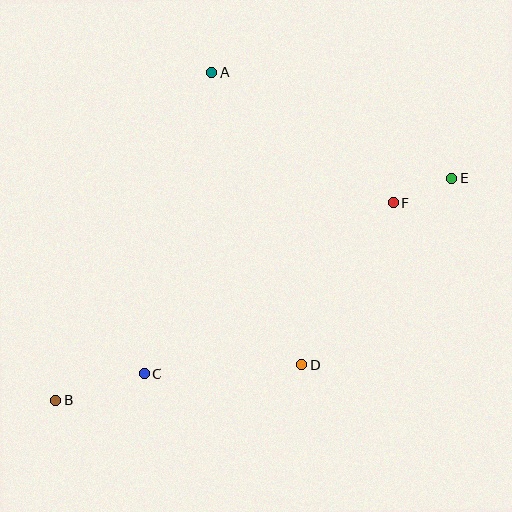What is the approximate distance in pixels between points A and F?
The distance between A and F is approximately 224 pixels.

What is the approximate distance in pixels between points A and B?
The distance between A and B is approximately 363 pixels.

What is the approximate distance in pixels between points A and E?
The distance between A and E is approximately 262 pixels.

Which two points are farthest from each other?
Points B and E are farthest from each other.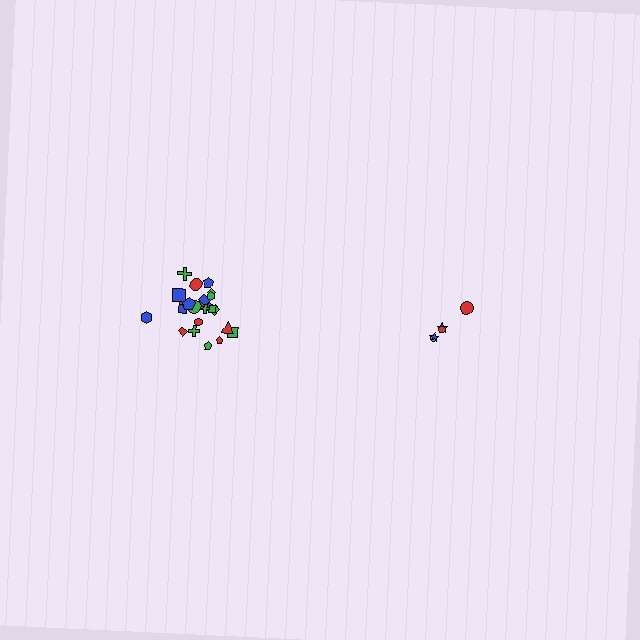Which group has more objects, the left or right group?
The left group.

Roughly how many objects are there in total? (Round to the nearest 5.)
Roughly 30 objects in total.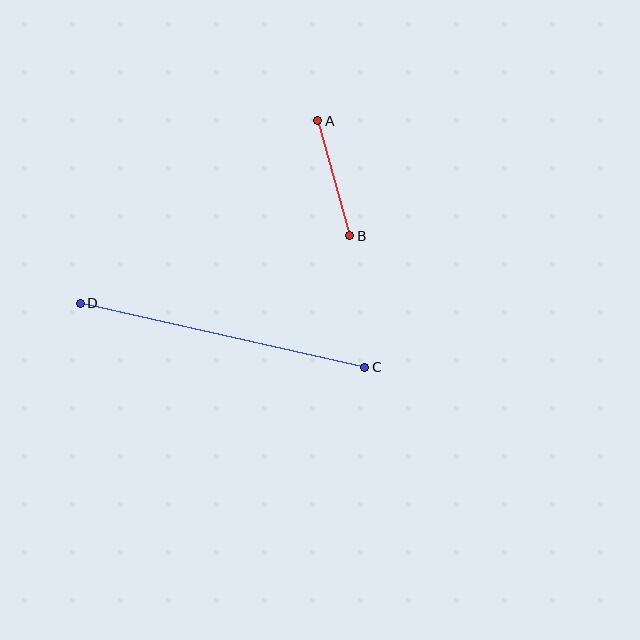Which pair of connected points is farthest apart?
Points C and D are farthest apart.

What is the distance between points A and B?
The distance is approximately 119 pixels.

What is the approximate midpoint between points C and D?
The midpoint is at approximately (222, 335) pixels.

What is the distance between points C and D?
The distance is approximately 292 pixels.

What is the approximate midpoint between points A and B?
The midpoint is at approximately (334, 178) pixels.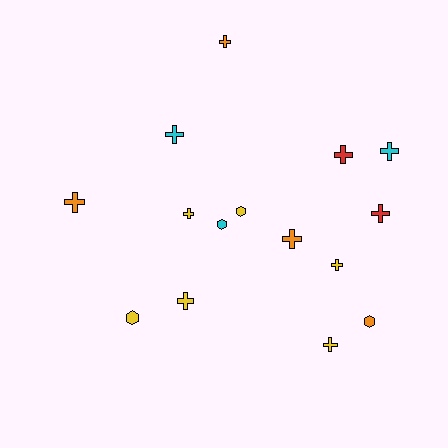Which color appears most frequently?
Yellow, with 6 objects.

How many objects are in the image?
There are 15 objects.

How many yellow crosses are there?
There are 4 yellow crosses.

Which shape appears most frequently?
Cross, with 11 objects.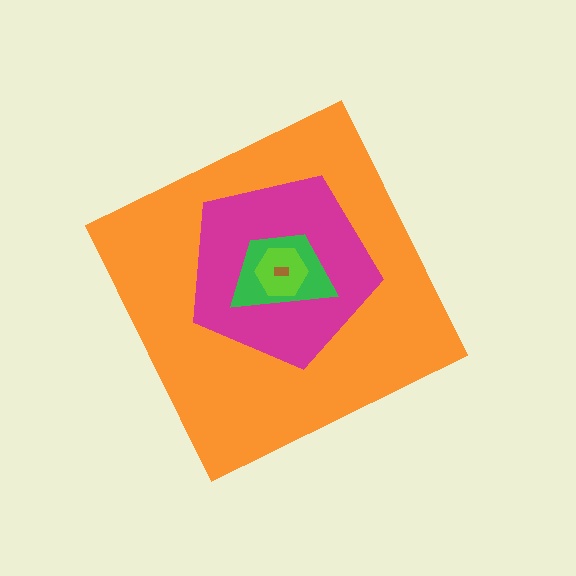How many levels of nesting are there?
5.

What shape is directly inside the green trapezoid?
The lime hexagon.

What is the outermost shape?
The orange diamond.